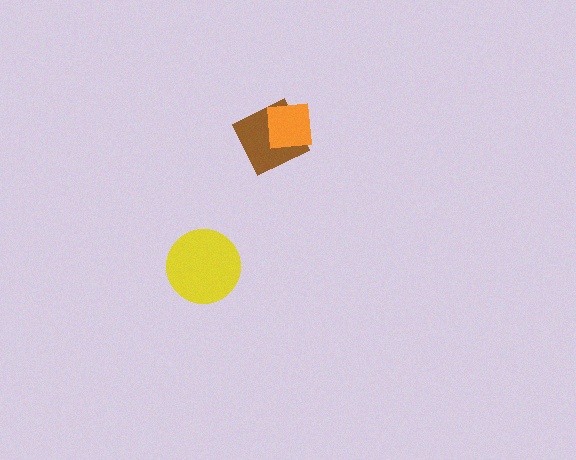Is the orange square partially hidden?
No, no other shape covers it.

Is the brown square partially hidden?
Yes, it is partially covered by another shape.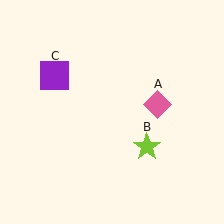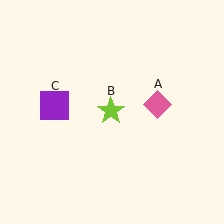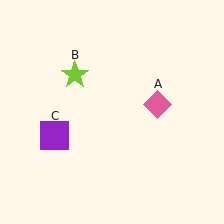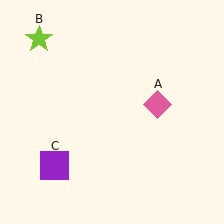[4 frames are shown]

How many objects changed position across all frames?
2 objects changed position: lime star (object B), purple square (object C).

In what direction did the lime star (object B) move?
The lime star (object B) moved up and to the left.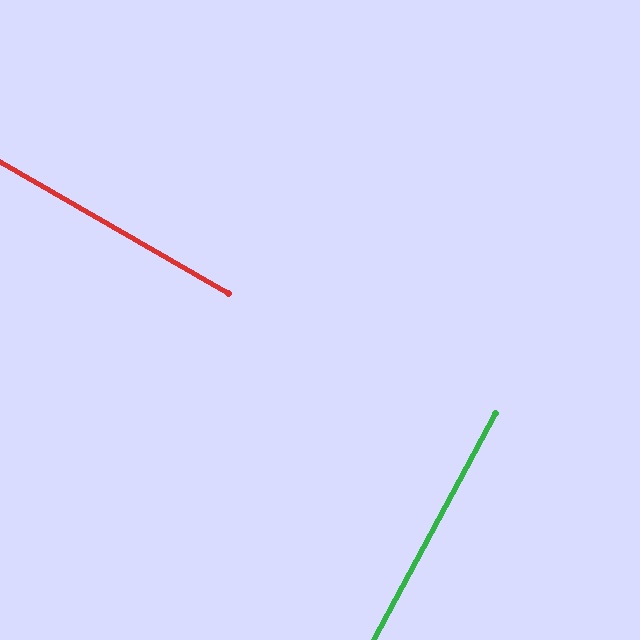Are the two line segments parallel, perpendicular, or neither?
Perpendicular — they meet at approximately 88°.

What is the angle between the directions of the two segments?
Approximately 88 degrees.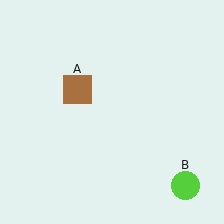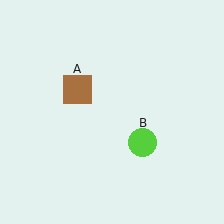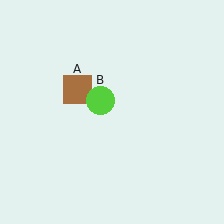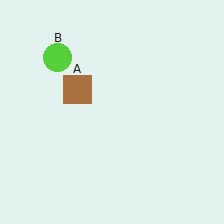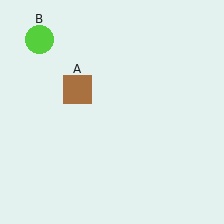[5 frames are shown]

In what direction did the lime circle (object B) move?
The lime circle (object B) moved up and to the left.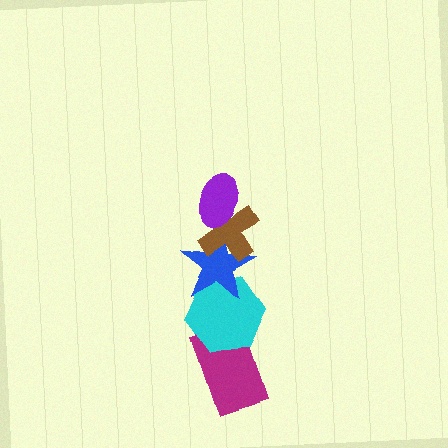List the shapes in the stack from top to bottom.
From top to bottom: the purple ellipse, the brown cross, the blue star, the cyan hexagon, the magenta rectangle.